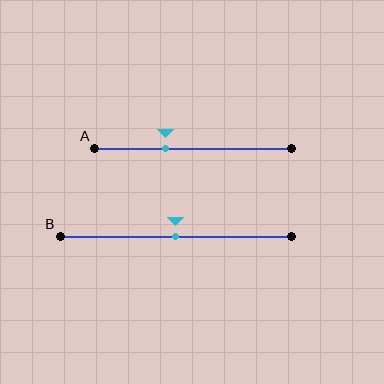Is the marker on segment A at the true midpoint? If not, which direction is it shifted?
No, the marker on segment A is shifted to the left by about 14% of the segment length.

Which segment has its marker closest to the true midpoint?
Segment B has its marker closest to the true midpoint.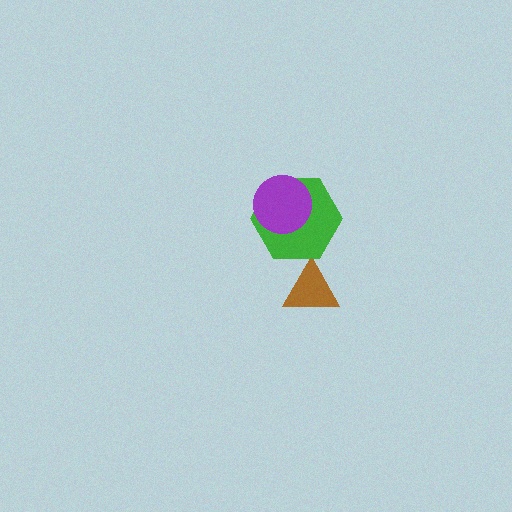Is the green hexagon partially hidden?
Yes, it is partially covered by another shape.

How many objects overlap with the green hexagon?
1 object overlaps with the green hexagon.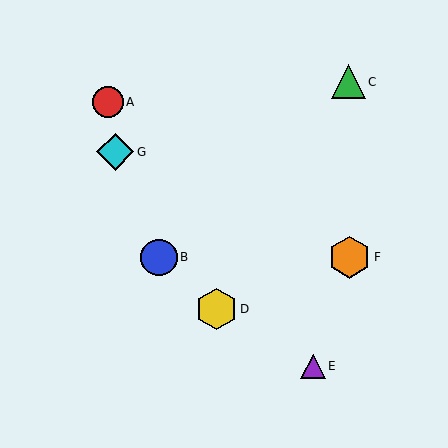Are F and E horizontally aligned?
No, F is at y≈257 and E is at y≈366.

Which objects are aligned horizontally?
Objects B, F are aligned horizontally.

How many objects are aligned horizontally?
2 objects (B, F) are aligned horizontally.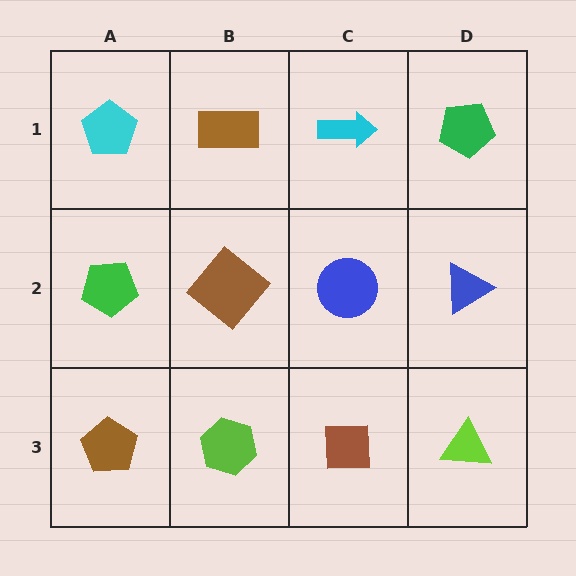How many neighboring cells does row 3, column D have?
2.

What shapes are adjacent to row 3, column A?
A green pentagon (row 2, column A), a lime hexagon (row 3, column B).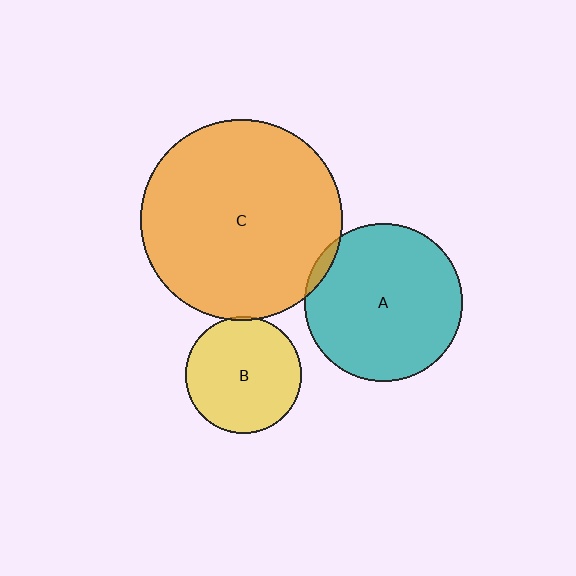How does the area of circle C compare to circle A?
Approximately 1.6 times.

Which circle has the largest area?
Circle C (orange).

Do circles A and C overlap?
Yes.